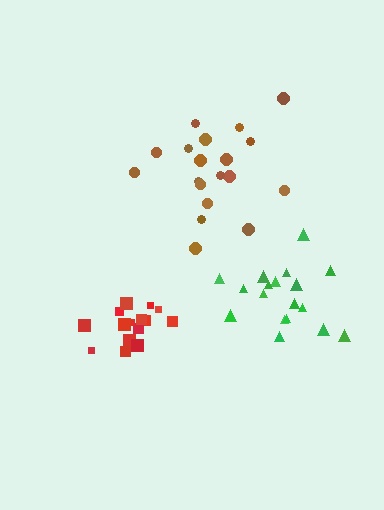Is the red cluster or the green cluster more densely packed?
Red.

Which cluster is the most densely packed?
Red.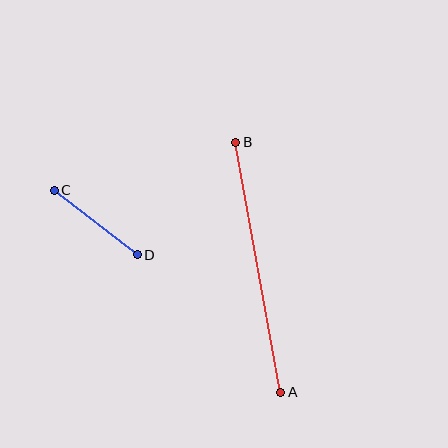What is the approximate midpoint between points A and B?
The midpoint is at approximately (258, 267) pixels.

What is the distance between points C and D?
The distance is approximately 105 pixels.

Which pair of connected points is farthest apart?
Points A and B are farthest apart.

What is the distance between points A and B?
The distance is approximately 254 pixels.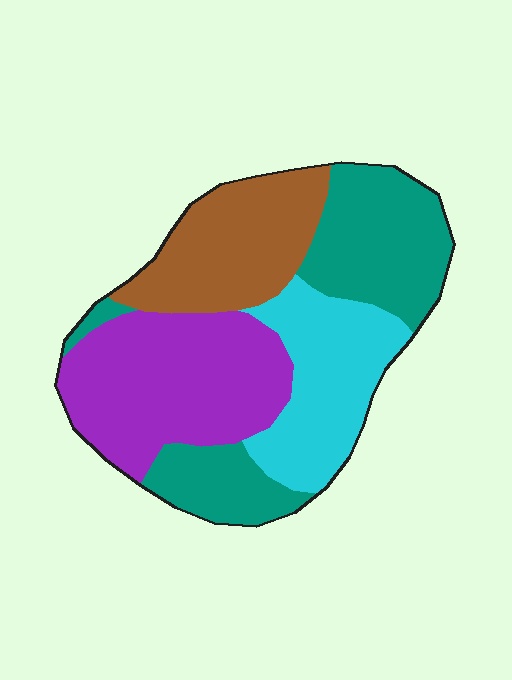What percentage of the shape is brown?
Brown covers about 20% of the shape.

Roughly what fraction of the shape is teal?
Teal covers roughly 30% of the shape.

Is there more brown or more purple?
Purple.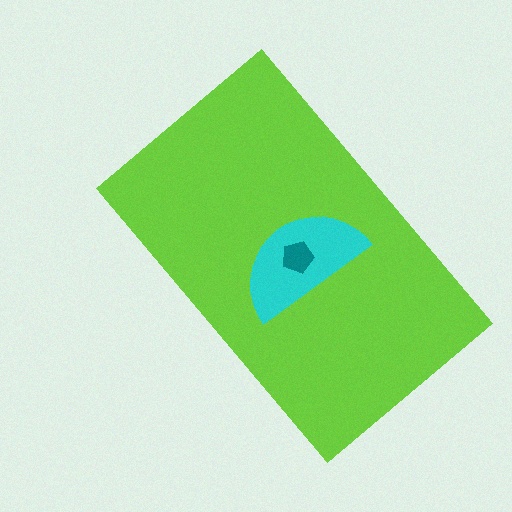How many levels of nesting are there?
3.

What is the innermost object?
The teal pentagon.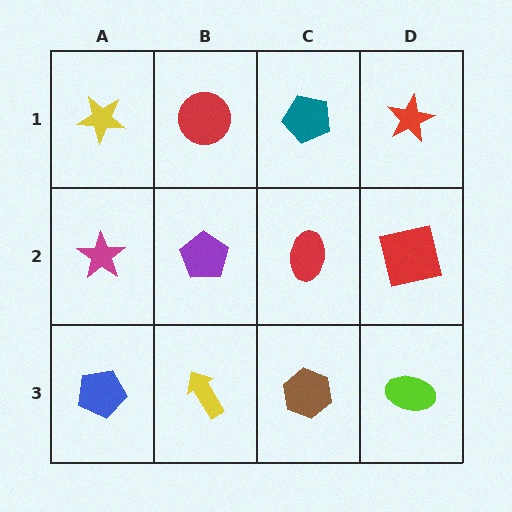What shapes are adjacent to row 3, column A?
A magenta star (row 2, column A), a yellow arrow (row 3, column B).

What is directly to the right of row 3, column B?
A brown hexagon.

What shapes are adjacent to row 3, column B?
A purple pentagon (row 2, column B), a blue pentagon (row 3, column A), a brown hexagon (row 3, column C).